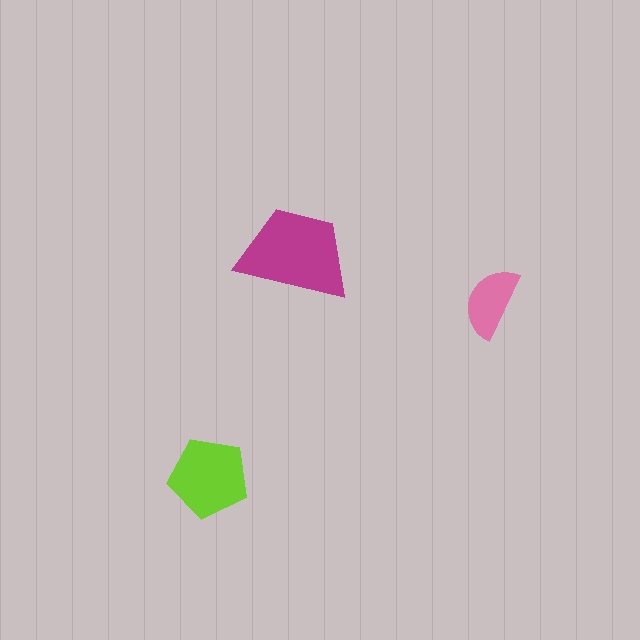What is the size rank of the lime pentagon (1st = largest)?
2nd.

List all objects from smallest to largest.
The pink semicircle, the lime pentagon, the magenta trapezoid.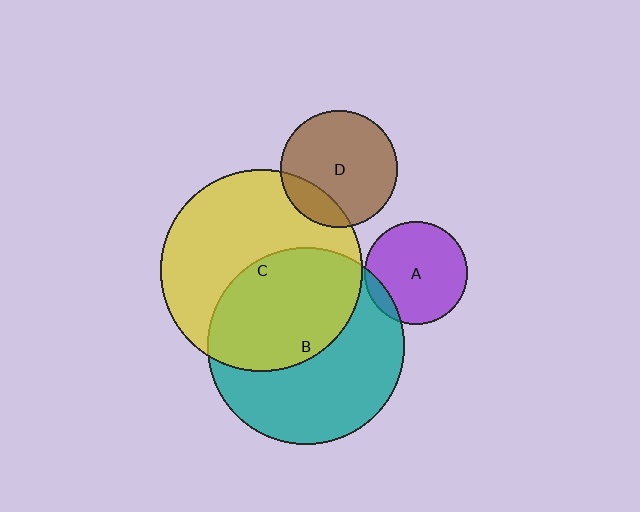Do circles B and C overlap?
Yes.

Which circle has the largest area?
Circle C (yellow).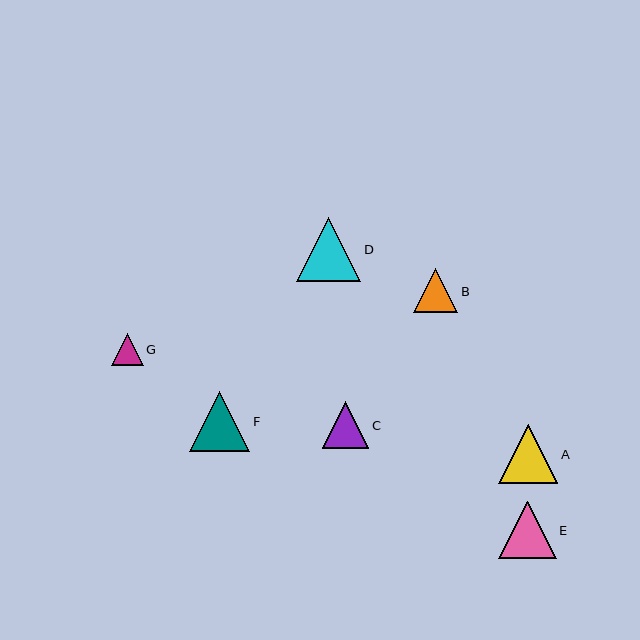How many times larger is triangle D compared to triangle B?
Triangle D is approximately 1.5 times the size of triangle B.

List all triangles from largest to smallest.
From largest to smallest: D, F, A, E, C, B, G.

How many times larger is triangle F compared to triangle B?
Triangle F is approximately 1.4 times the size of triangle B.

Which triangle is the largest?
Triangle D is the largest with a size of approximately 64 pixels.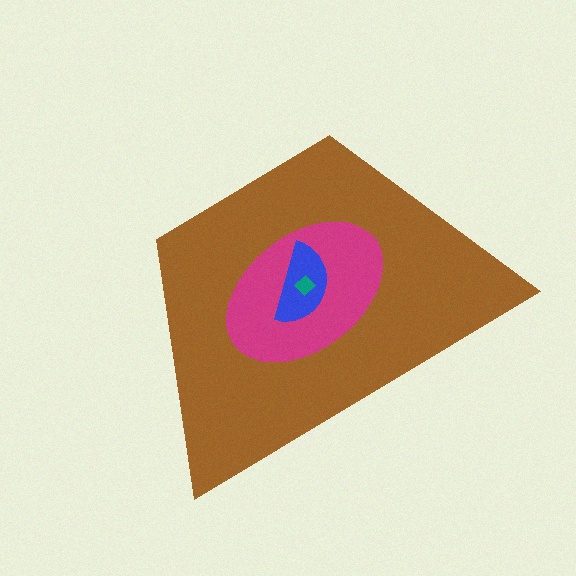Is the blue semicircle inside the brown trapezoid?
Yes.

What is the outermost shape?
The brown trapezoid.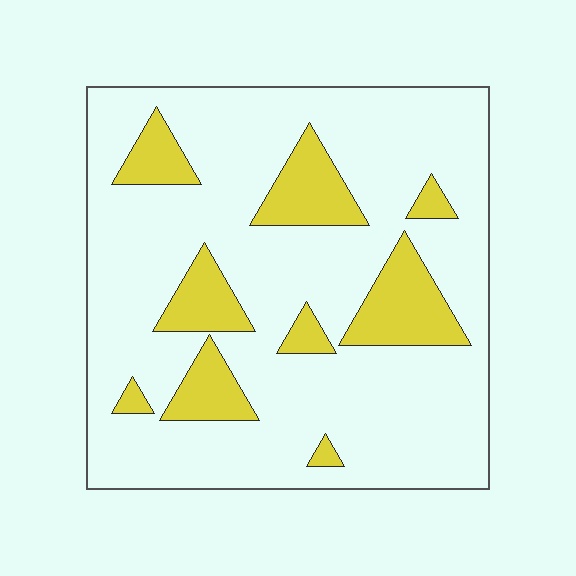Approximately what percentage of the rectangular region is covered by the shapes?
Approximately 20%.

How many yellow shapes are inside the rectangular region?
9.